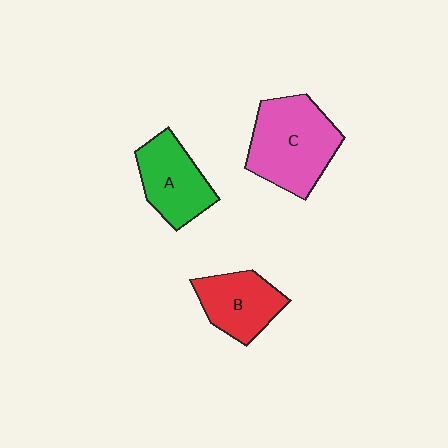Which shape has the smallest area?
Shape B (red).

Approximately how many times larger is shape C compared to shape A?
Approximately 1.4 times.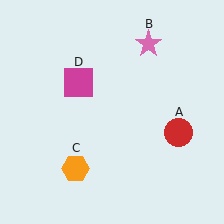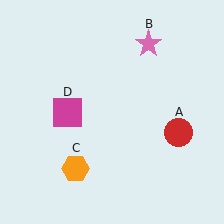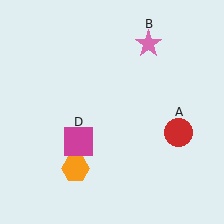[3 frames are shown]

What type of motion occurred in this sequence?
The magenta square (object D) rotated counterclockwise around the center of the scene.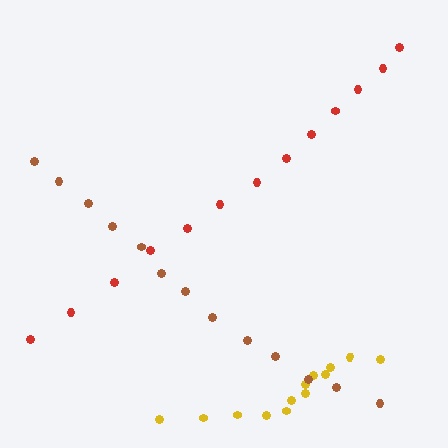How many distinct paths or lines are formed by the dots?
There are 3 distinct paths.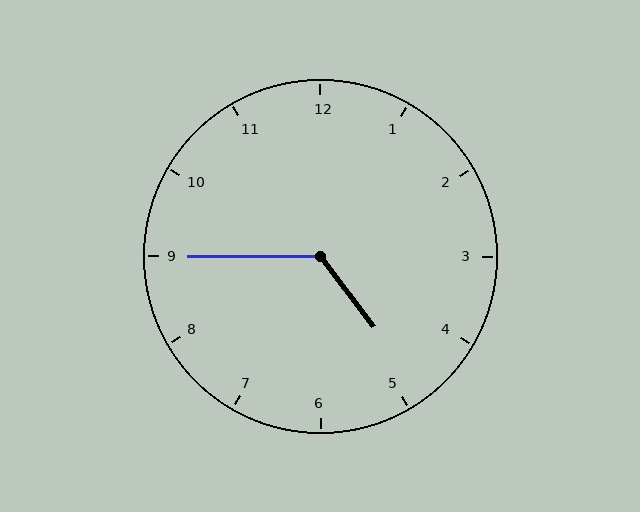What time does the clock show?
4:45.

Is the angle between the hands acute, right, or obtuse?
It is obtuse.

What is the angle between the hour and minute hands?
Approximately 128 degrees.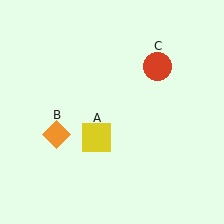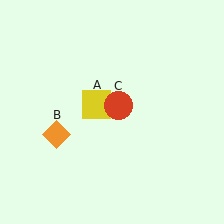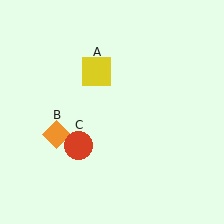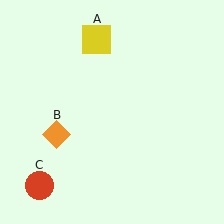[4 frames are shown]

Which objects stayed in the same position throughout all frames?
Orange diamond (object B) remained stationary.